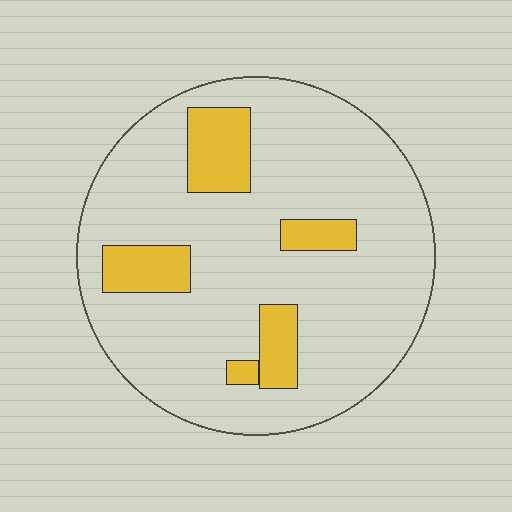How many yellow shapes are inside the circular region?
5.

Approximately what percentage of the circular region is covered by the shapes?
Approximately 15%.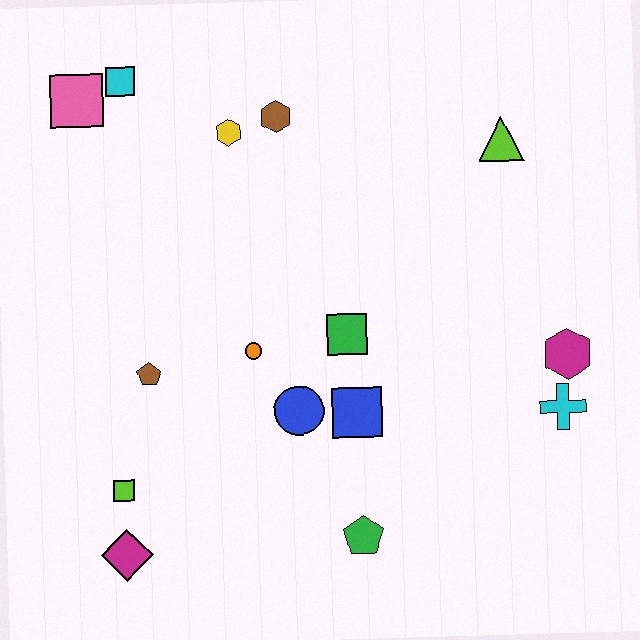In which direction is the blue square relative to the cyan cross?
The blue square is to the left of the cyan cross.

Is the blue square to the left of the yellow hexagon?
No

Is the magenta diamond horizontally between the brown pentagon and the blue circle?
No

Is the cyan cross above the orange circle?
No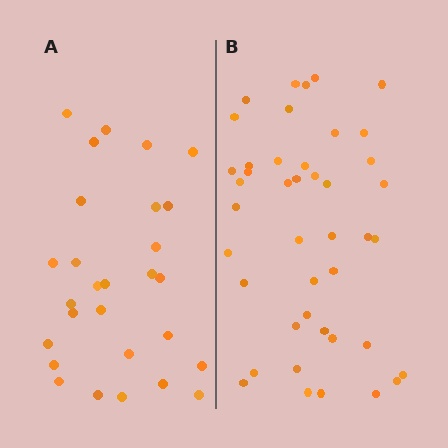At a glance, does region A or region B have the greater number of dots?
Region B (the right region) has more dots.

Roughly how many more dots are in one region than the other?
Region B has approximately 15 more dots than region A.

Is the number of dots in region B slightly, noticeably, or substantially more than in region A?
Region B has substantially more. The ratio is roughly 1.5 to 1.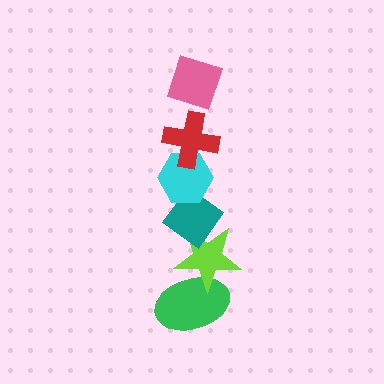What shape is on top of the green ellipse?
The lime star is on top of the green ellipse.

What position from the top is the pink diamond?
The pink diamond is 1st from the top.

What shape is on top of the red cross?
The pink diamond is on top of the red cross.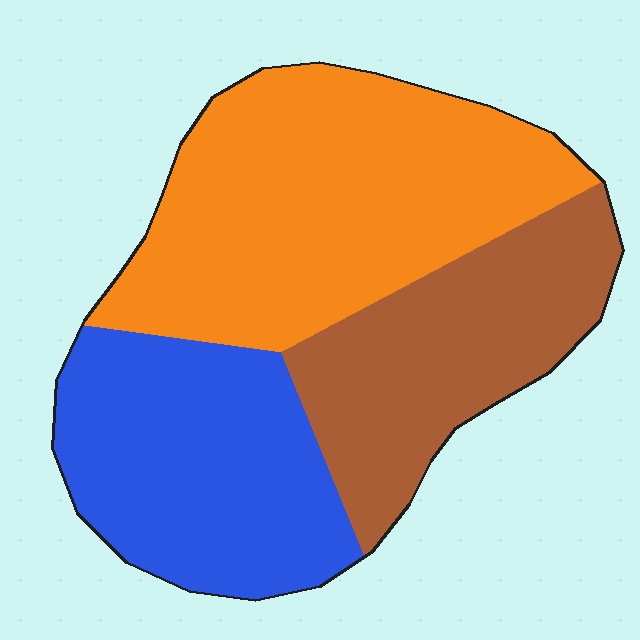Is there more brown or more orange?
Orange.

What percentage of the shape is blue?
Blue covers around 30% of the shape.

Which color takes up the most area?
Orange, at roughly 45%.